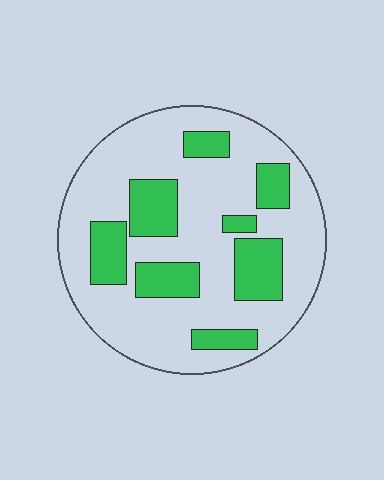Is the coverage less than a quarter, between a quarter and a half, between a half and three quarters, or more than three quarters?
Between a quarter and a half.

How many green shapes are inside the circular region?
8.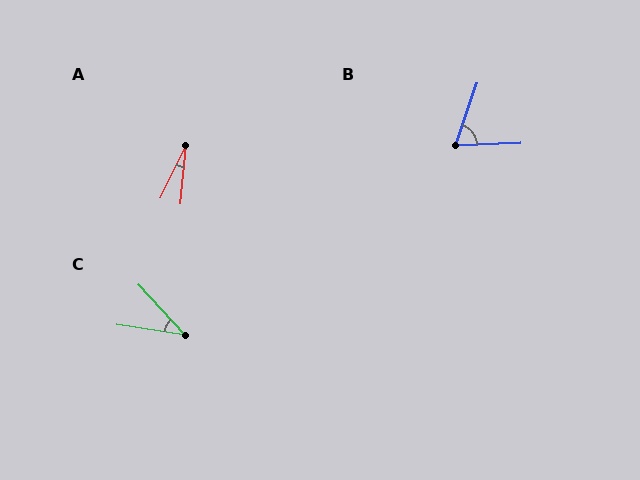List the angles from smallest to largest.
A (20°), C (39°), B (69°).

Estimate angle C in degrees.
Approximately 39 degrees.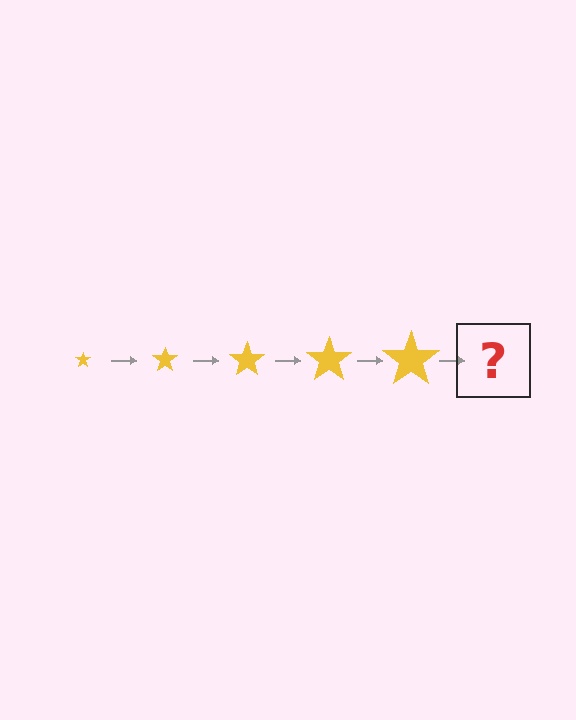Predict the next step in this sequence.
The next step is a yellow star, larger than the previous one.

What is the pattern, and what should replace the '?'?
The pattern is that the star gets progressively larger each step. The '?' should be a yellow star, larger than the previous one.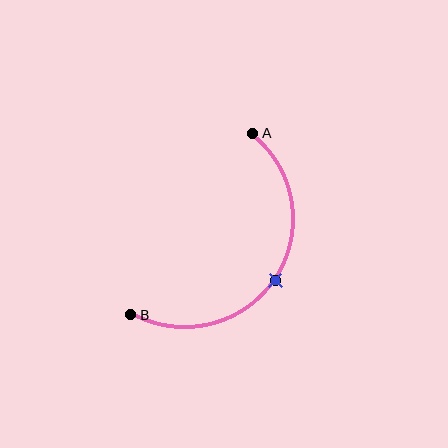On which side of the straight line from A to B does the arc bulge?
The arc bulges below and to the right of the straight line connecting A and B.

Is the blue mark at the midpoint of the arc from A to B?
Yes. The blue mark lies on the arc at equal arc-length from both A and B — it is the arc midpoint.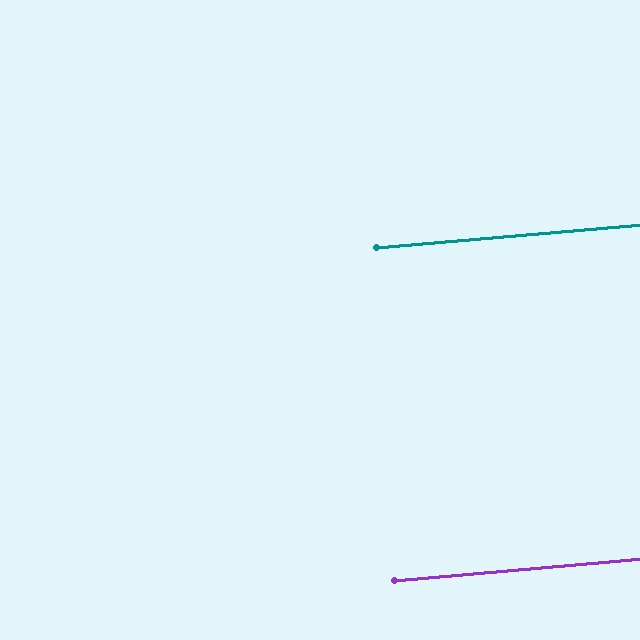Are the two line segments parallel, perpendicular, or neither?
Parallel — their directions differ by only 0.1°.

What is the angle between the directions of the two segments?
Approximately 0 degrees.